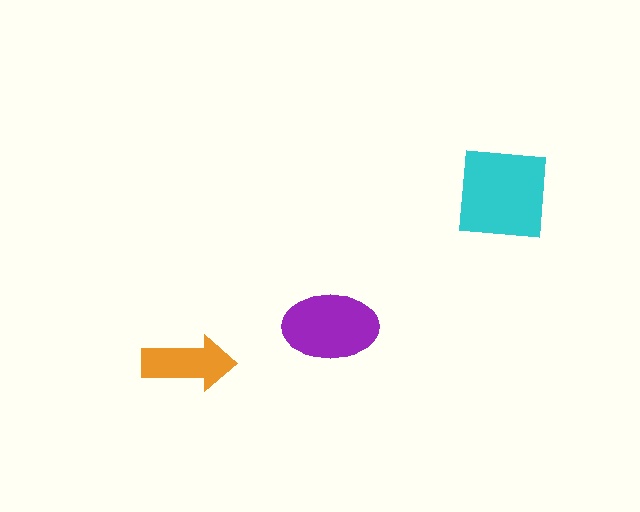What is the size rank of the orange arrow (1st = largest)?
3rd.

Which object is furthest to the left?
The orange arrow is leftmost.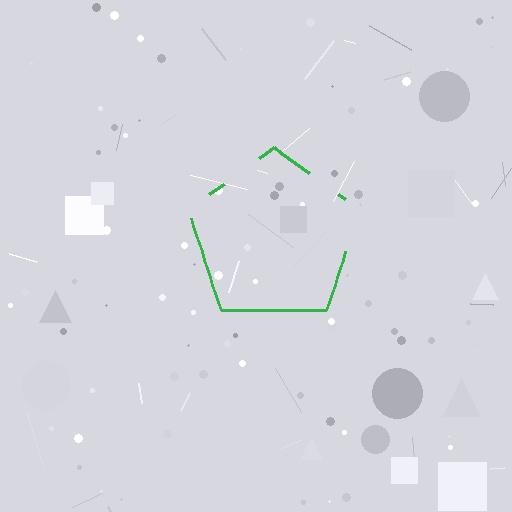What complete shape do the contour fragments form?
The contour fragments form a pentagon.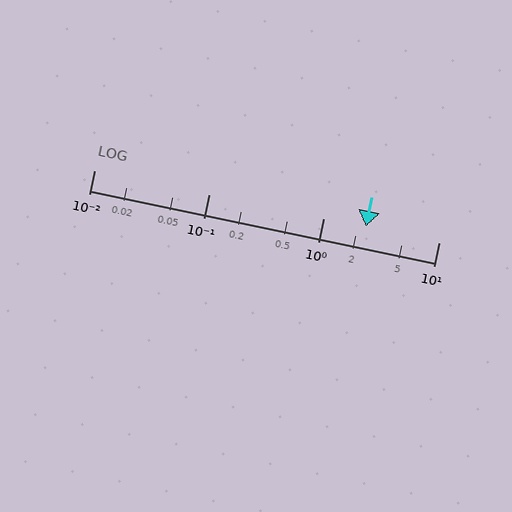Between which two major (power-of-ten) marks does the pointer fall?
The pointer is between 1 and 10.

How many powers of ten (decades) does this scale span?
The scale spans 3 decades, from 0.01 to 10.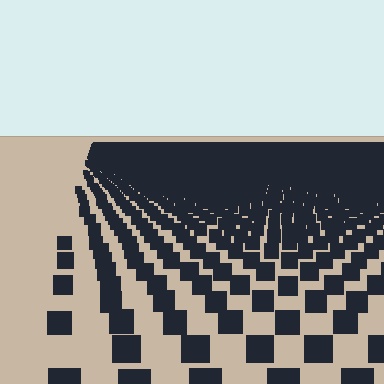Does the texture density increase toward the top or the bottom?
Density increases toward the top.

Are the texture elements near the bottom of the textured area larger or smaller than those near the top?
Larger. Near the bottom, elements are closer to the viewer and appear at a bigger on-screen size.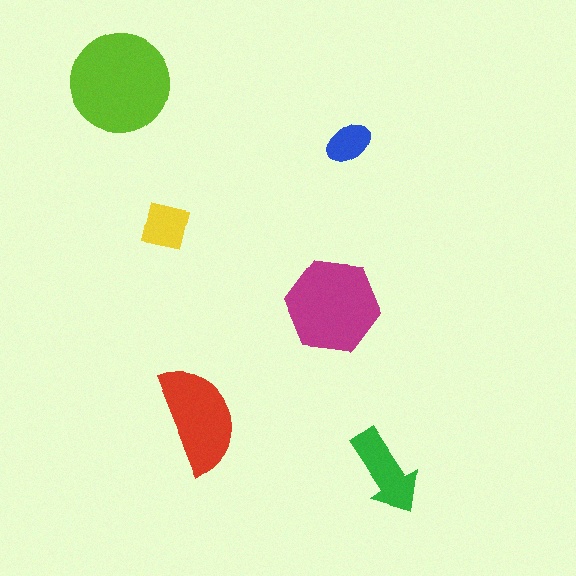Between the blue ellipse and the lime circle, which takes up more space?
The lime circle.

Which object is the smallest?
The blue ellipse.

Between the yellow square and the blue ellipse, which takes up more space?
The yellow square.